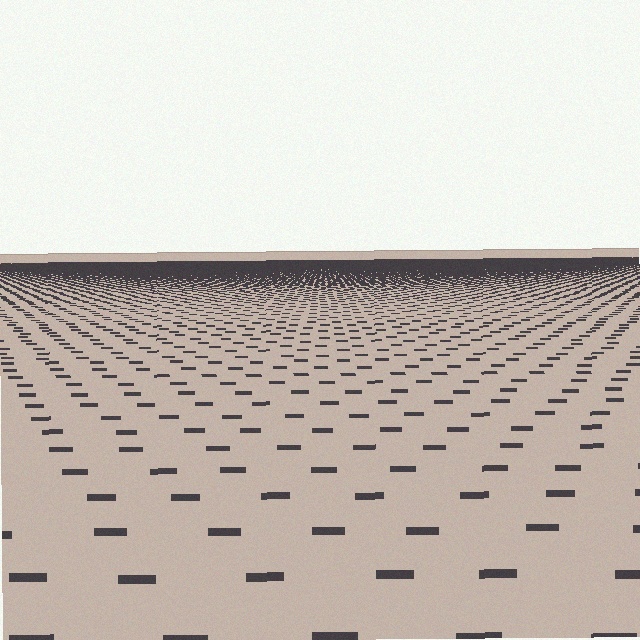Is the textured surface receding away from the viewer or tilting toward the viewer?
The surface is receding away from the viewer. Texture elements get smaller and denser toward the top.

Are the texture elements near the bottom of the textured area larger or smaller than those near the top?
Larger. Near the bottom, elements are closer to the viewer and appear at a bigger on-screen size.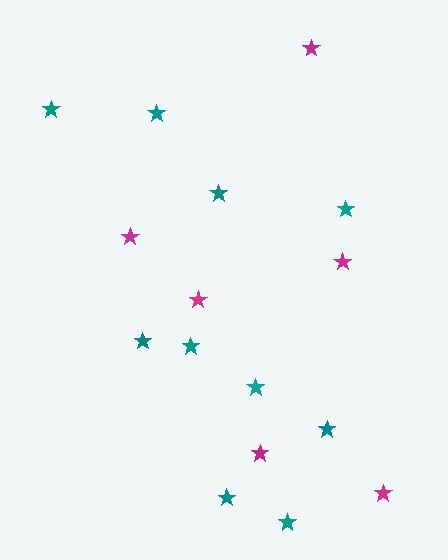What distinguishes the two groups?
There are 2 groups: one group of magenta stars (6) and one group of teal stars (10).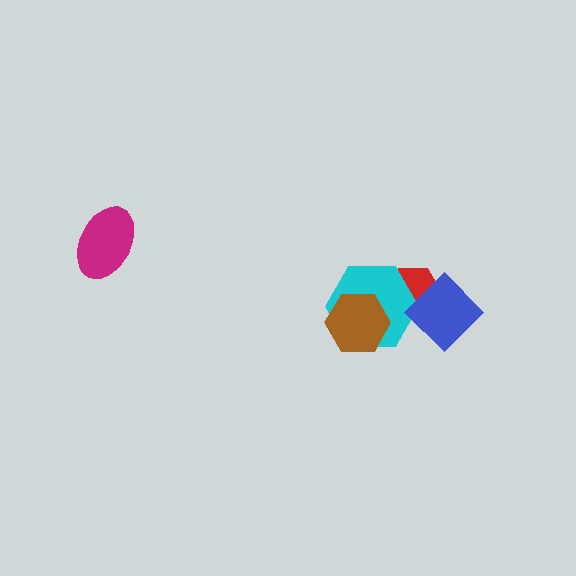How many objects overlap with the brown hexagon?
1 object overlaps with the brown hexagon.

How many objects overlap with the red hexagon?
2 objects overlap with the red hexagon.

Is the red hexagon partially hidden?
Yes, it is partially covered by another shape.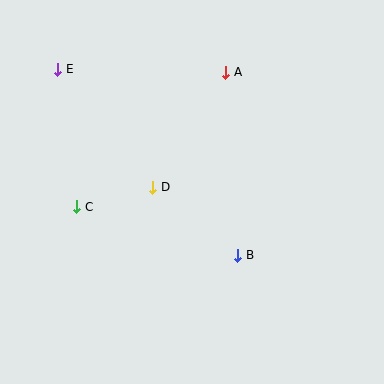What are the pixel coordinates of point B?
Point B is at (238, 255).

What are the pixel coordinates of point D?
Point D is at (153, 187).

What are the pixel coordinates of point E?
Point E is at (58, 69).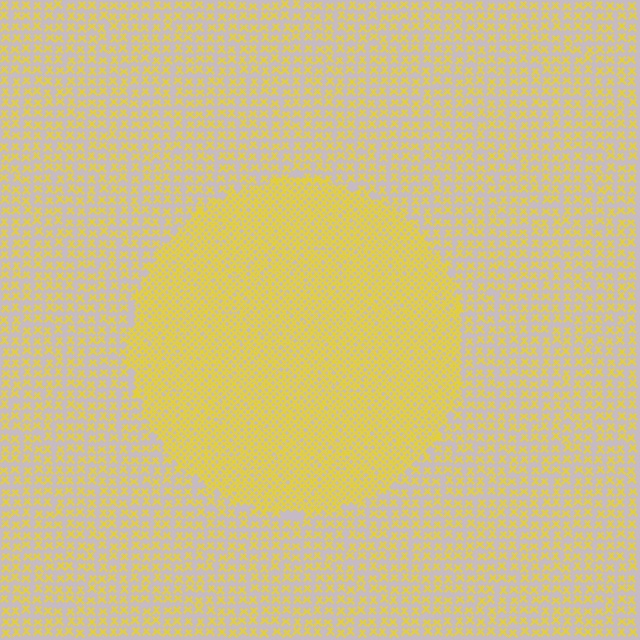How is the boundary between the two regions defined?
The boundary is defined by a change in element density (approximately 2.3x ratio). All elements are the same color, size, and shape.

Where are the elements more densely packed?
The elements are more densely packed inside the circle boundary.